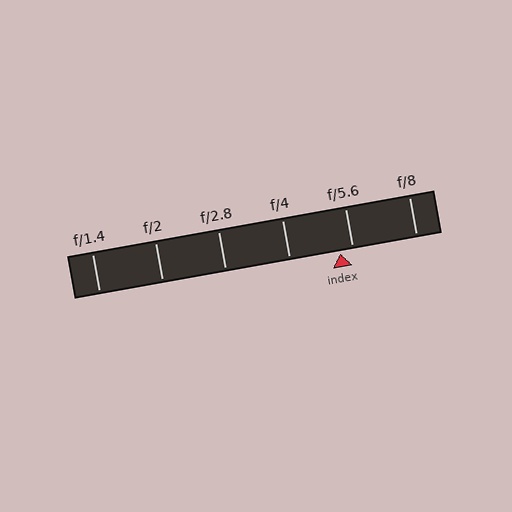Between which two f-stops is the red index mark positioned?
The index mark is between f/4 and f/5.6.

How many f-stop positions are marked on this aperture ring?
There are 6 f-stop positions marked.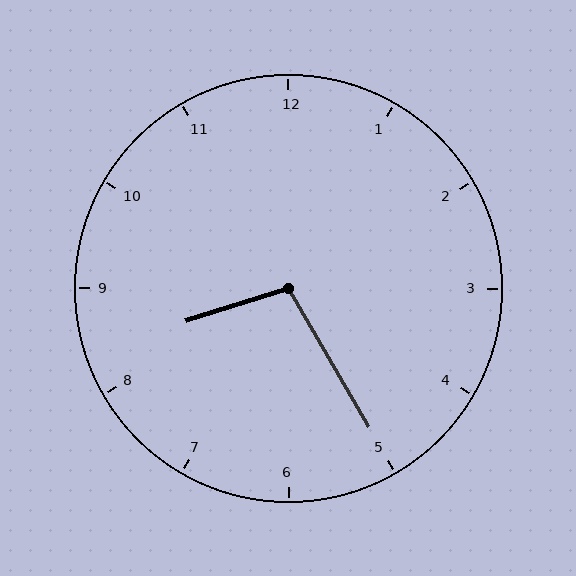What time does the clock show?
8:25.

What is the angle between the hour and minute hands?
Approximately 102 degrees.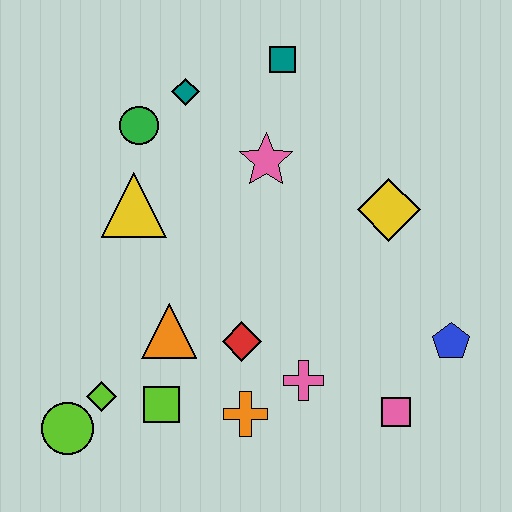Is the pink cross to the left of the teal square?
No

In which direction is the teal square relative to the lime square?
The teal square is above the lime square.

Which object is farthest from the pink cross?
The teal square is farthest from the pink cross.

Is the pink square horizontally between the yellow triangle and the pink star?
No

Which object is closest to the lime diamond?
The lime circle is closest to the lime diamond.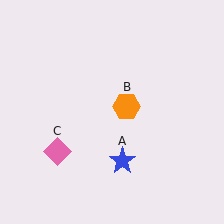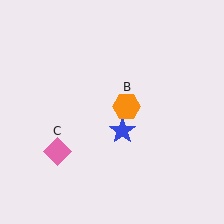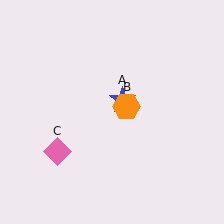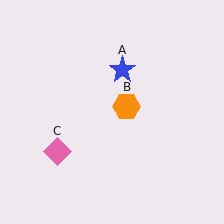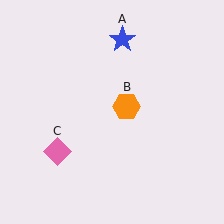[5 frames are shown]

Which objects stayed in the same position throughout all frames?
Orange hexagon (object B) and pink diamond (object C) remained stationary.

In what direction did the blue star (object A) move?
The blue star (object A) moved up.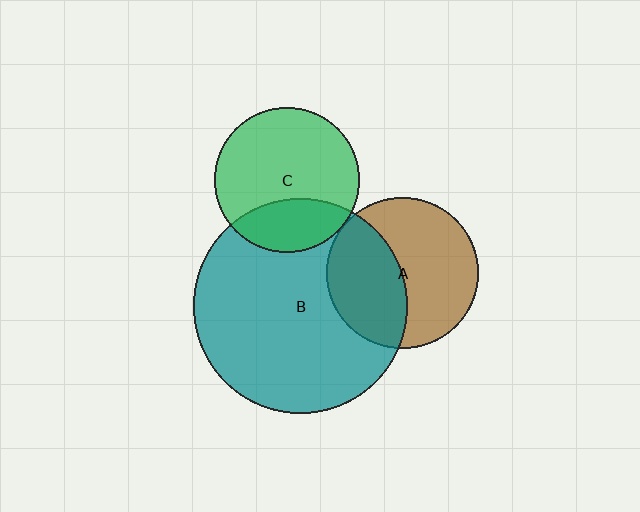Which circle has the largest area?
Circle B (teal).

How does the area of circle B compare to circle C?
Approximately 2.2 times.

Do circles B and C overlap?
Yes.